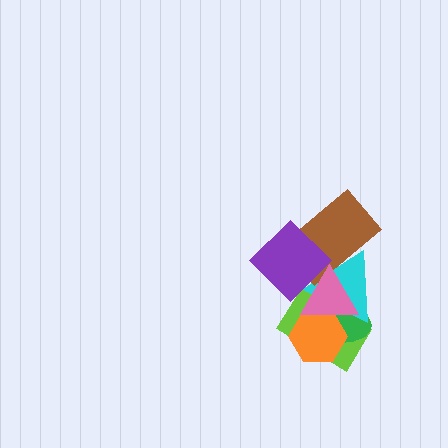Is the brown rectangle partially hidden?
Yes, it is partially covered by another shape.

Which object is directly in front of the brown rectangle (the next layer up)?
The purple diamond is directly in front of the brown rectangle.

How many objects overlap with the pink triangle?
6 objects overlap with the pink triangle.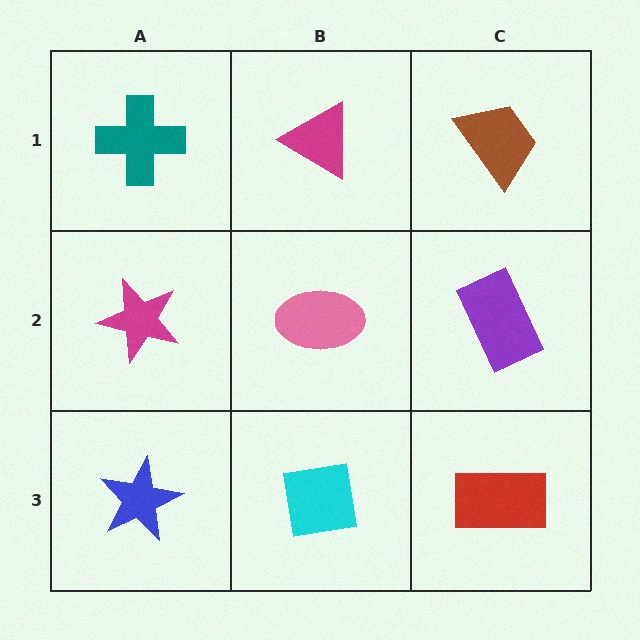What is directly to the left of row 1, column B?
A teal cross.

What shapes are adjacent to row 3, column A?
A magenta star (row 2, column A), a cyan square (row 3, column B).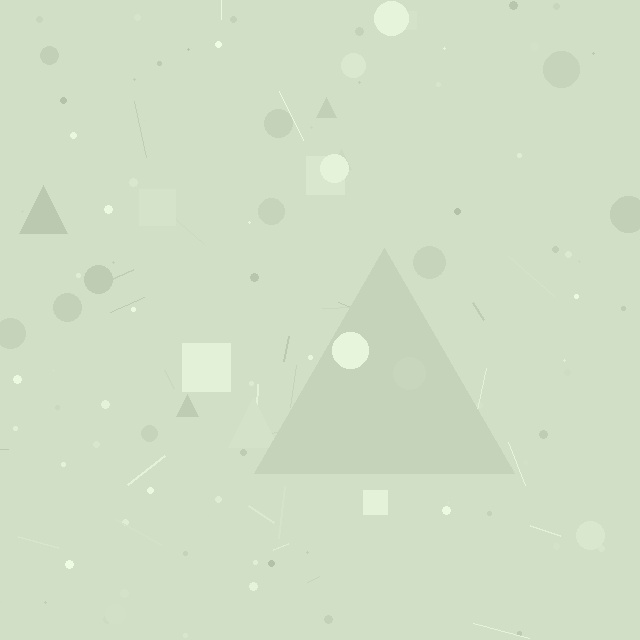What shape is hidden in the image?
A triangle is hidden in the image.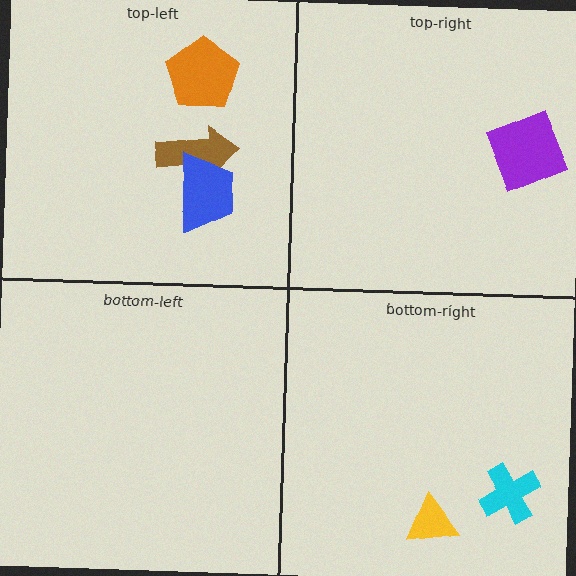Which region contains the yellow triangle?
The bottom-right region.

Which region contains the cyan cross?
The bottom-right region.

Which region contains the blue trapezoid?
The top-left region.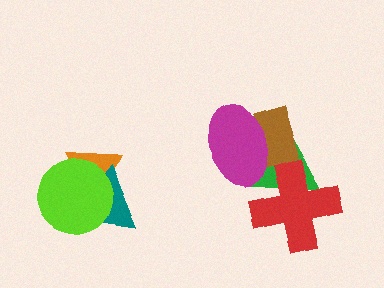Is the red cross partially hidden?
No, no other shape covers it.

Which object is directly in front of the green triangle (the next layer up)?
The red cross is directly in front of the green triangle.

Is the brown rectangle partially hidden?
Yes, it is partially covered by another shape.